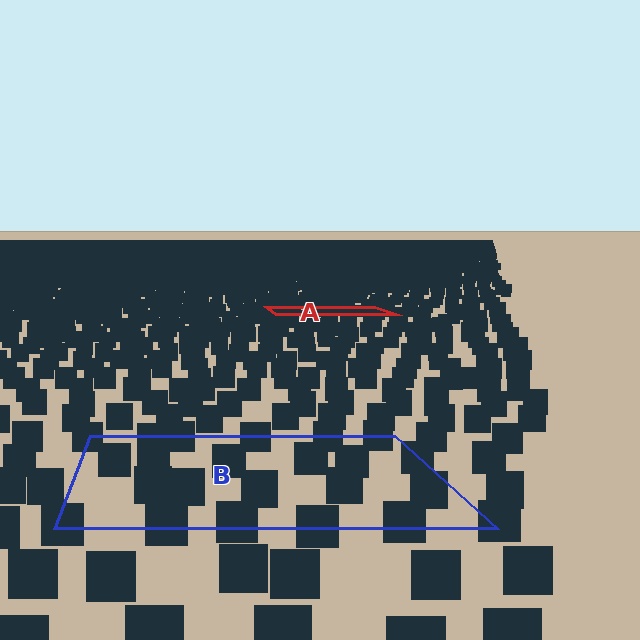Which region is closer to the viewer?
Region B is closer. The texture elements there are larger and more spread out.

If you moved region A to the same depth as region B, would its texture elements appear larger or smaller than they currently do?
They would appear larger. At a closer depth, the same texture elements are projected at a bigger on-screen size.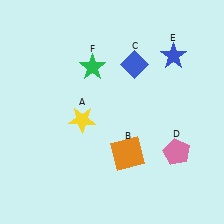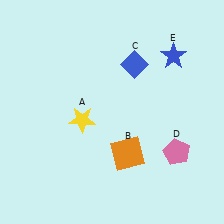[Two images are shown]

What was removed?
The green star (F) was removed in Image 2.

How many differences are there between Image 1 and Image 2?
There is 1 difference between the two images.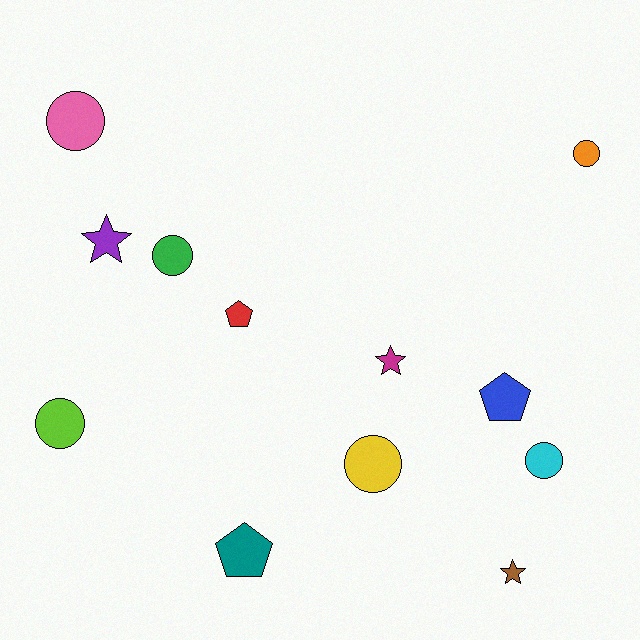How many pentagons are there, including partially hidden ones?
There are 3 pentagons.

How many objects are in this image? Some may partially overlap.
There are 12 objects.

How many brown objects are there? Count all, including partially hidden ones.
There is 1 brown object.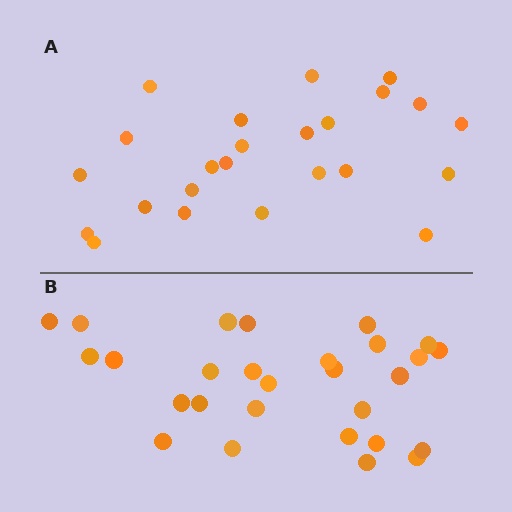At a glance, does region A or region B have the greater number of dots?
Region B (the bottom region) has more dots.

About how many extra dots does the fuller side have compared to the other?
Region B has about 4 more dots than region A.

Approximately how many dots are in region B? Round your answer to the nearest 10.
About 30 dots. (The exact count is 28, which rounds to 30.)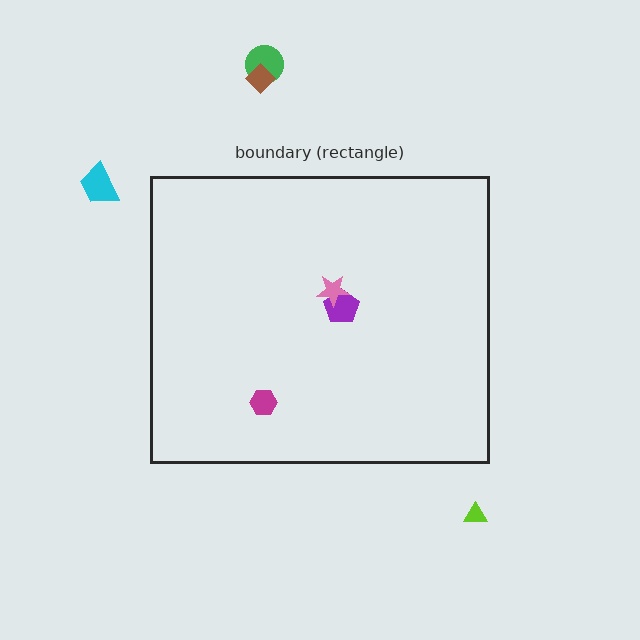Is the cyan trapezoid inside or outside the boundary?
Outside.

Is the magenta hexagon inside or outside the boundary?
Inside.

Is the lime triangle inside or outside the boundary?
Outside.